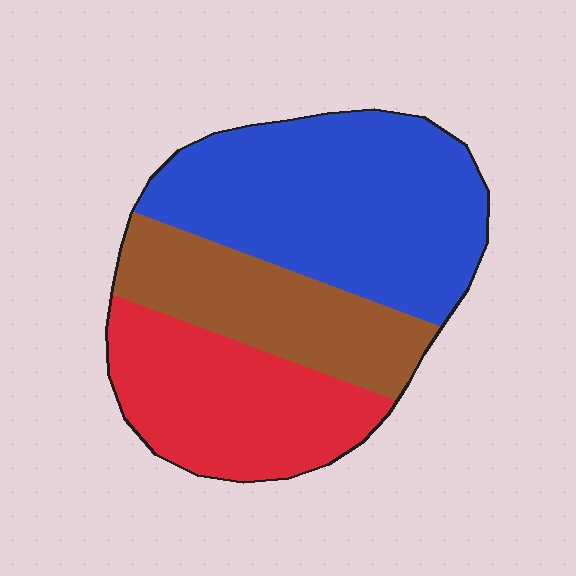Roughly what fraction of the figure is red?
Red takes up between a sixth and a third of the figure.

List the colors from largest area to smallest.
From largest to smallest: blue, red, brown.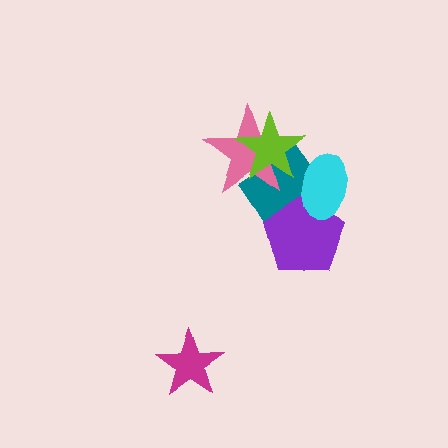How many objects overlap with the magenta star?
0 objects overlap with the magenta star.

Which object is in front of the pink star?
The lime star is in front of the pink star.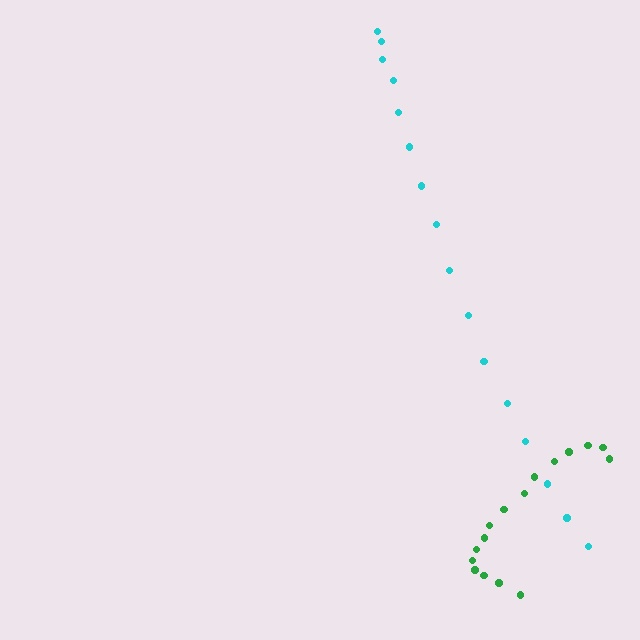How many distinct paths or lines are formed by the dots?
There are 2 distinct paths.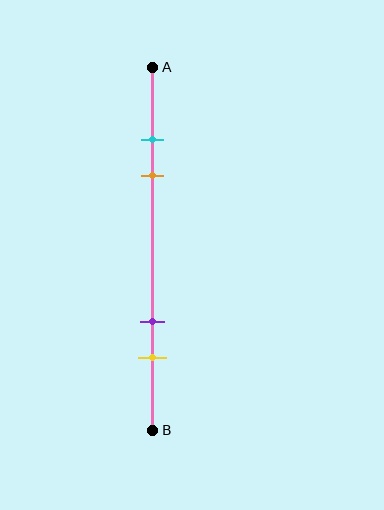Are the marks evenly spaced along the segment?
No, the marks are not evenly spaced.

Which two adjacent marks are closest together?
The cyan and orange marks are the closest adjacent pair.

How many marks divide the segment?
There are 4 marks dividing the segment.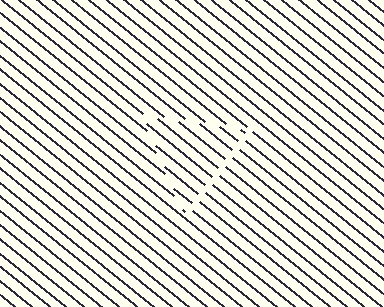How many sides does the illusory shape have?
3 sides — the line-ends trace a triangle.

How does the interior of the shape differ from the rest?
The interior of the shape contains the same grating, shifted by half a period — the contour is defined by the phase discontinuity where line-ends from the inner and outer gratings abut.